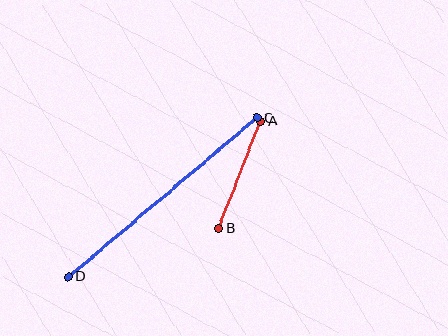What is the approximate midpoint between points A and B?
The midpoint is at approximately (239, 175) pixels.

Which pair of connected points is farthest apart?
Points C and D are farthest apart.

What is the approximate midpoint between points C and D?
The midpoint is at approximately (163, 197) pixels.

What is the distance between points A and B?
The distance is approximately 115 pixels.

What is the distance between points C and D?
The distance is approximately 247 pixels.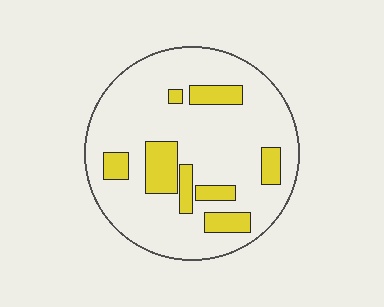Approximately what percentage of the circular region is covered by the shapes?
Approximately 20%.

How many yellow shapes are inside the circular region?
8.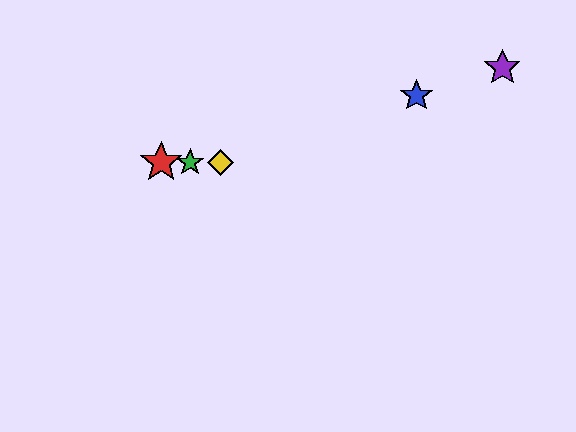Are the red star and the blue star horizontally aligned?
No, the red star is at y≈162 and the blue star is at y≈96.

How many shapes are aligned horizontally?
3 shapes (the red star, the green star, the yellow diamond) are aligned horizontally.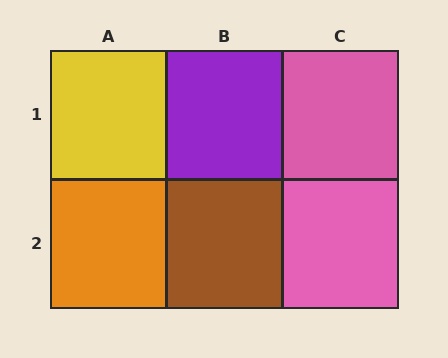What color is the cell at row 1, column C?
Pink.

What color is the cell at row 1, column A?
Yellow.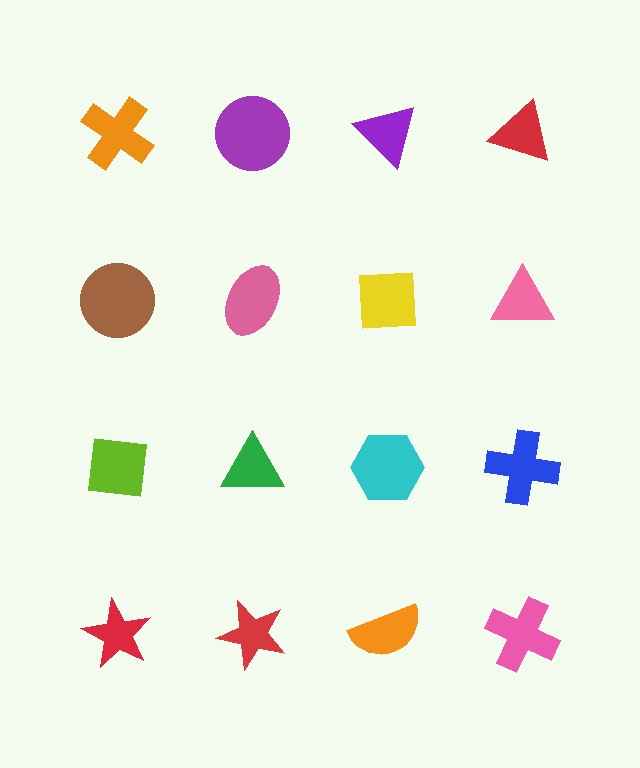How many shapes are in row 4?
4 shapes.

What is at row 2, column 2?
A pink ellipse.